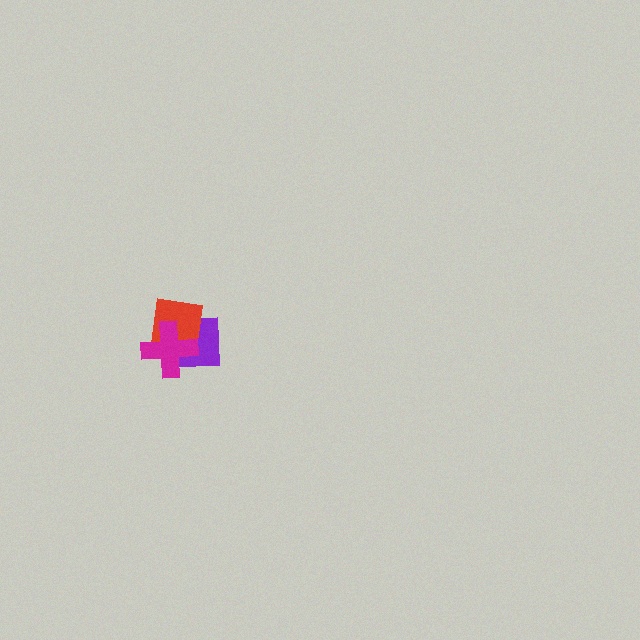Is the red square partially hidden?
Yes, it is partially covered by another shape.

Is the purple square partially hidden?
Yes, it is partially covered by another shape.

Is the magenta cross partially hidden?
No, no other shape covers it.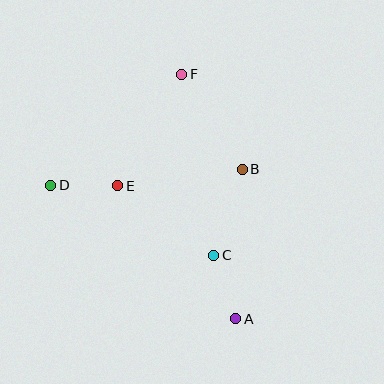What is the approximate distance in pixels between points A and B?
The distance between A and B is approximately 149 pixels.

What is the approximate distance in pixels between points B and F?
The distance between B and F is approximately 113 pixels.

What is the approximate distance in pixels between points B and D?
The distance between B and D is approximately 192 pixels.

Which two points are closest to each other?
Points D and E are closest to each other.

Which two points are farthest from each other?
Points A and F are farthest from each other.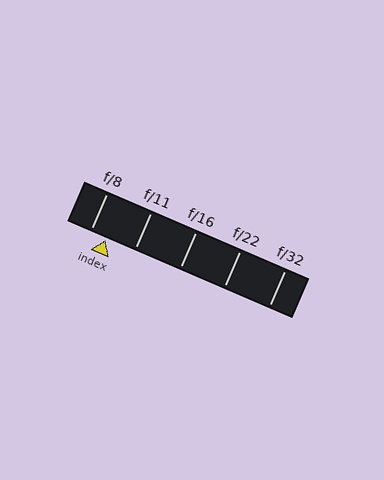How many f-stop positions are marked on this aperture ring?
There are 5 f-stop positions marked.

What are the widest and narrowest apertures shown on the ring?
The widest aperture shown is f/8 and the narrowest is f/32.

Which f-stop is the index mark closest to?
The index mark is closest to f/8.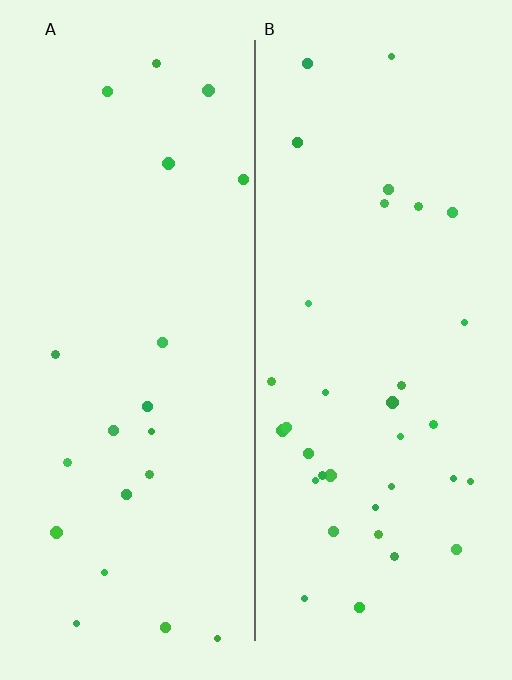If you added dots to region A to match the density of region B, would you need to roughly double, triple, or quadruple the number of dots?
Approximately double.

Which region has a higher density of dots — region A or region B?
B (the right).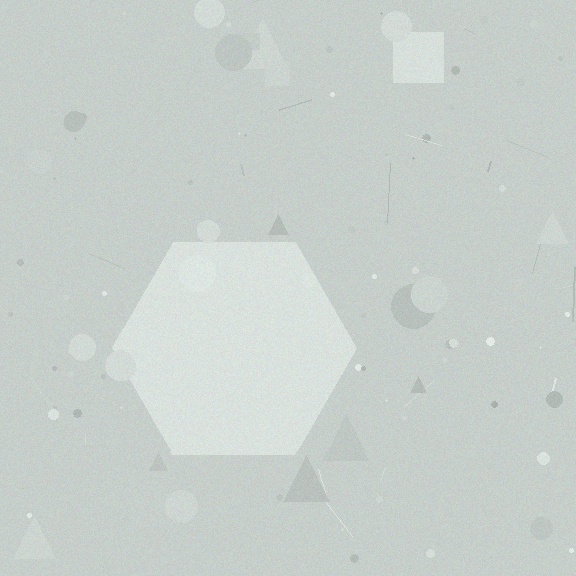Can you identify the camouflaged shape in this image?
The camouflaged shape is a hexagon.